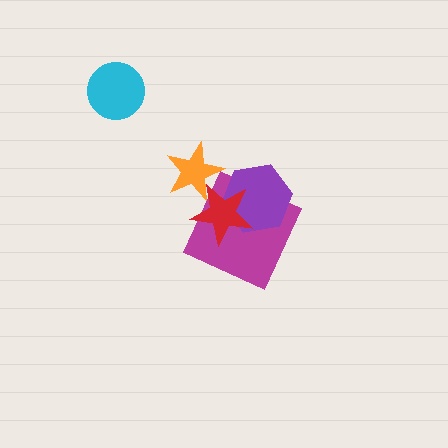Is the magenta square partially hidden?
Yes, it is partially covered by another shape.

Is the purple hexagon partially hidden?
Yes, it is partially covered by another shape.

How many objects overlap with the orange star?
1 object overlaps with the orange star.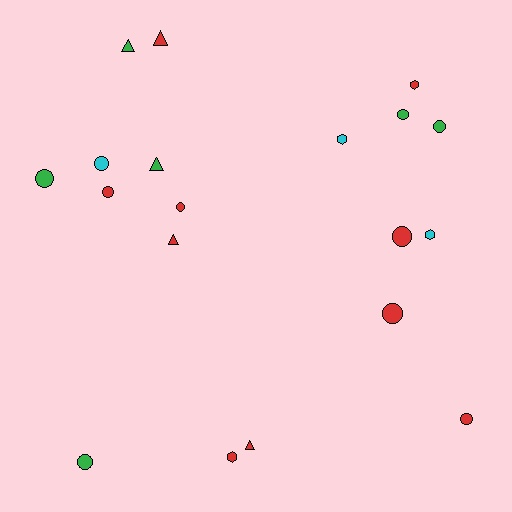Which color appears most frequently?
Red, with 10 objects.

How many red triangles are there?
There are 3 red triangles.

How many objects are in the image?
There are 19 objects.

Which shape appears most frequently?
Circle, with 10 objects.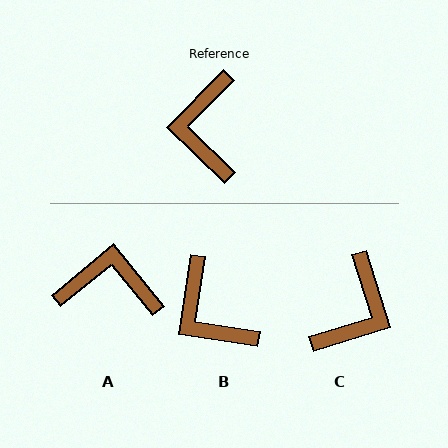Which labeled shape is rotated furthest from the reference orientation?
C, about 152 degrees away.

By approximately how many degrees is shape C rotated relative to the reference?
Approximately 152 degrees counter-clockwise.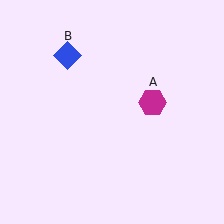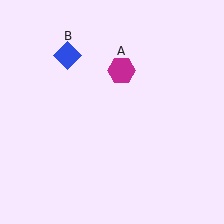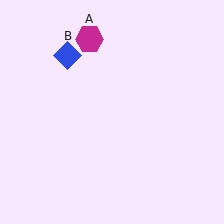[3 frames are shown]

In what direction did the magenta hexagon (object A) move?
The magenta hexagon (object A) moved up and to the left.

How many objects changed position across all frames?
1 object changed position: magenta hexagon (object A).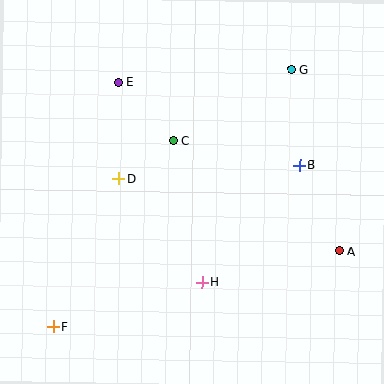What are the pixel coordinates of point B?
Point B is at (300, 165).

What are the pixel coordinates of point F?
Point F is at (53, 327).